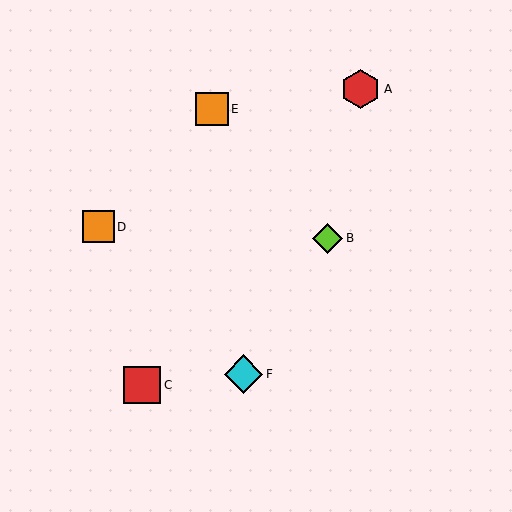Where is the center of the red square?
The center of the red square is at (142, 385).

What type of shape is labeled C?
Shape C is a red square.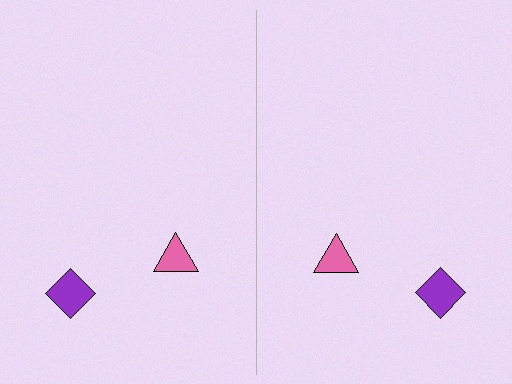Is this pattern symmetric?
Yes, this pattern has bilateral (reflection) symmetry.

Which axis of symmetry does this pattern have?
The pattern has a vertical axis of symmetry running through the center of the image.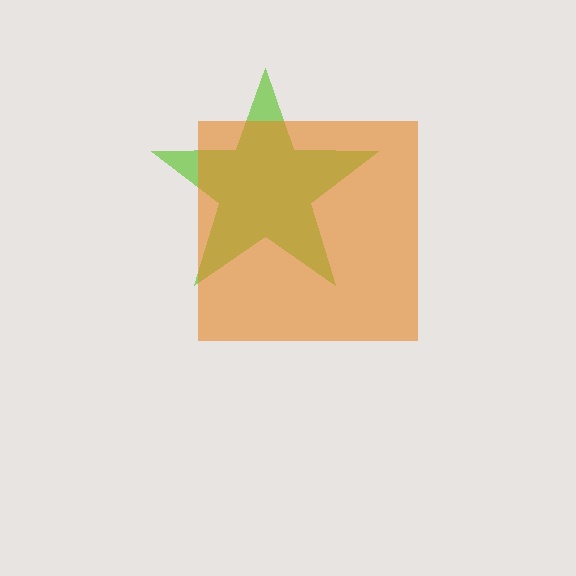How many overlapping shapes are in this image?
There are 2 overlapping shapes in the image.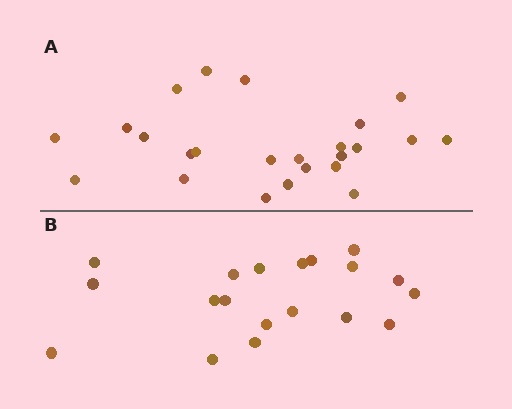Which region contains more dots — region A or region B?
Region A (the top region) has more dots.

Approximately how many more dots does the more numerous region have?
Region A has about 5 more dots than region B.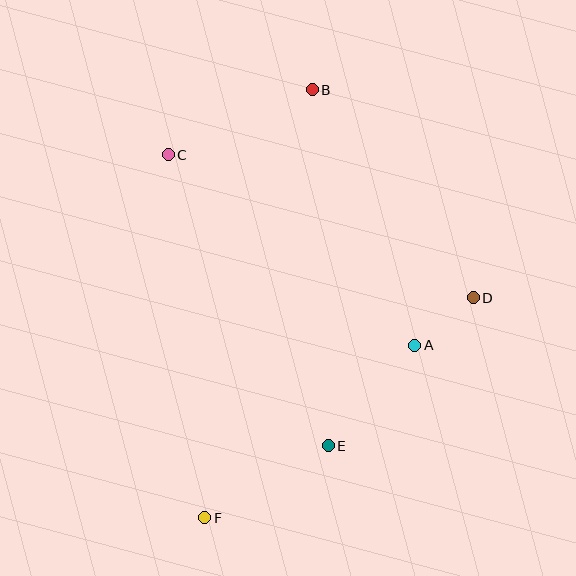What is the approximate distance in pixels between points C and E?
The distance between C and E is approximately 333 pixels.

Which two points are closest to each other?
Points A and D are closest to each other.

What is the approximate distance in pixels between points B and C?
The distance between B and C is approximately 158 pixels.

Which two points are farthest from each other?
Points B and F are farthest from each other.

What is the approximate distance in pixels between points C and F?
The distance between C and F is approximately 365 pixels.